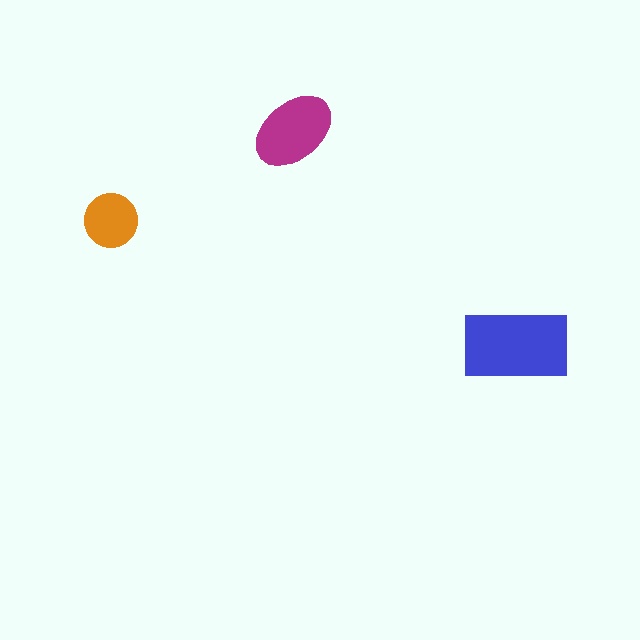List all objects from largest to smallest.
The blue rectangle, the magenta ellipse, the orange circle.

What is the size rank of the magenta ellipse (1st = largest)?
2nd.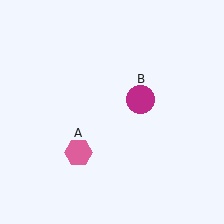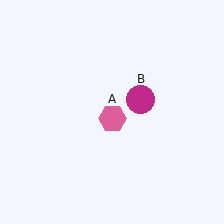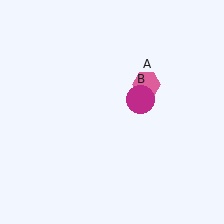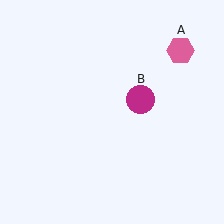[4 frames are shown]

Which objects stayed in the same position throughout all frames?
Magenta circle (object B) remained stationary.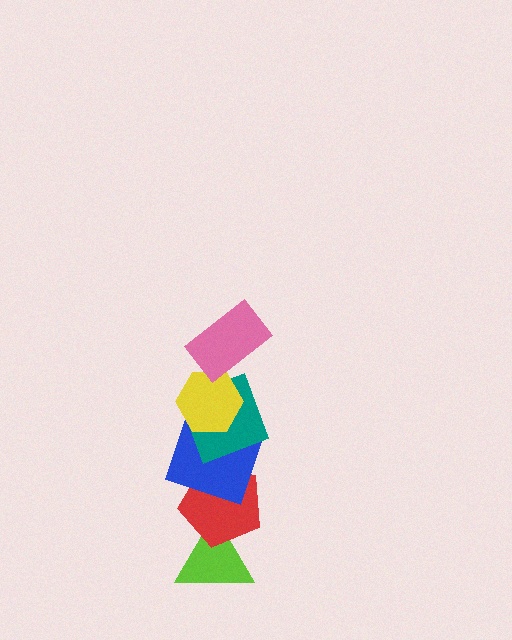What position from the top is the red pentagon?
The red pentagon is 5th from the top.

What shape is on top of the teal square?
The yellow hexagon is on top of the teal square.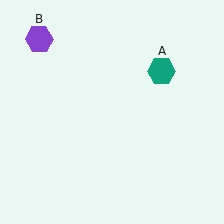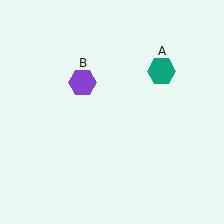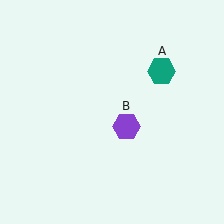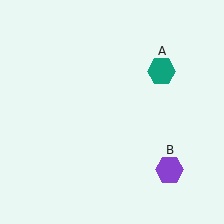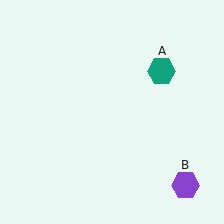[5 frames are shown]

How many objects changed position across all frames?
1 object changed position: purple hexagon (object B).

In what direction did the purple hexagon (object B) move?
The purple hexagon (object B) moved down and to the right.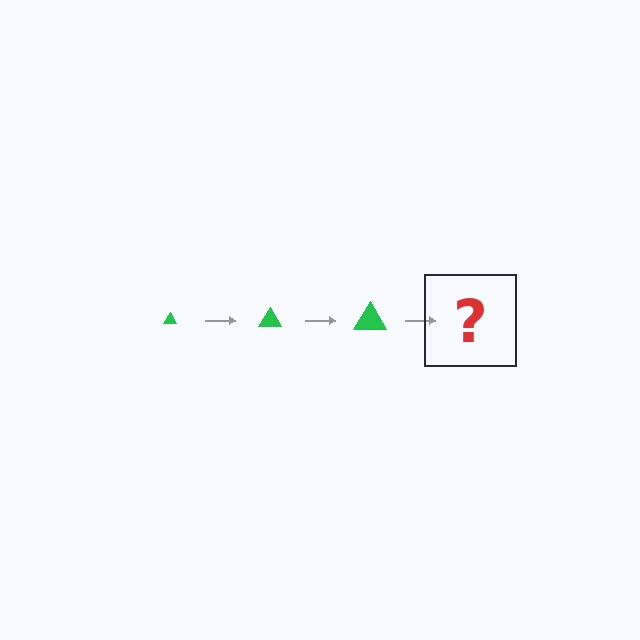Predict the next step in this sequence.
The next step is a green triangle, larger than the previous one.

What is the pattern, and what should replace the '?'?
The pattern is that the triangle gets progressively larger each step. The '?' should be a green triangle, larger than the previous one.